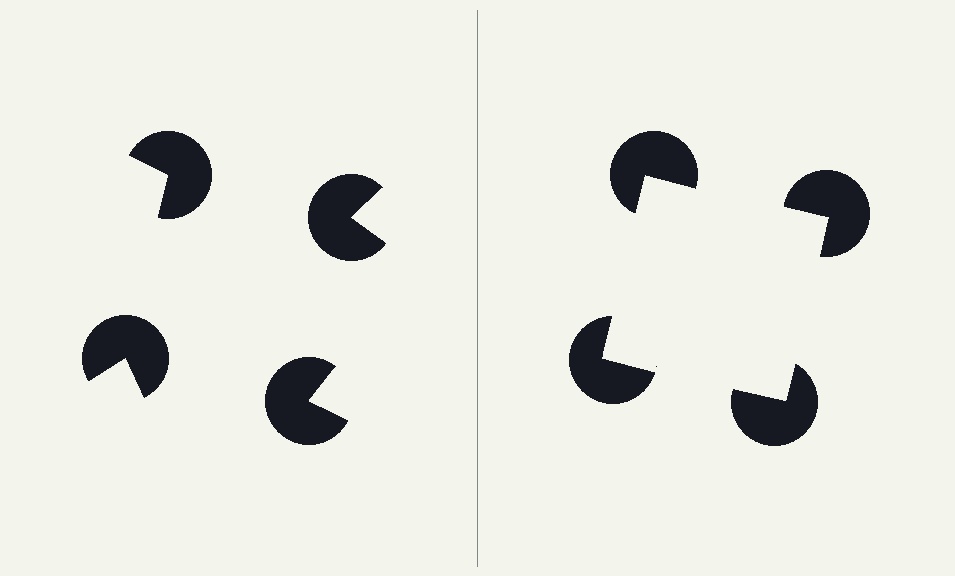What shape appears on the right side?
An illusory square.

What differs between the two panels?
The pac-man discs are positioned identically on both sides; only the wedge orientations differ. On the right they align to a square; on the left they are misaligned.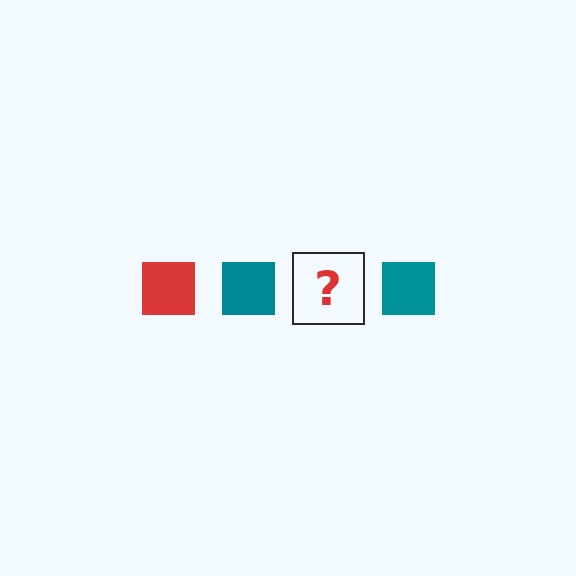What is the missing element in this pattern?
The missing element is a red square.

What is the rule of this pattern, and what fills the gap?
The rule is that the pattern cycles through red, teal squares. The gap should be filled with a red square.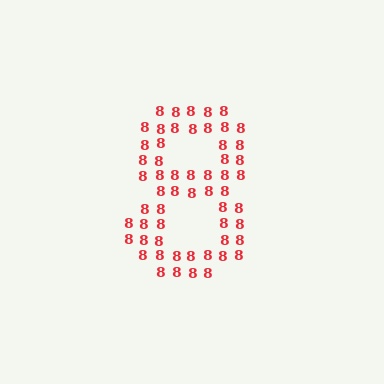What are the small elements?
The small elements are digit 8's.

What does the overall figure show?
The overall figure shows the digit 8.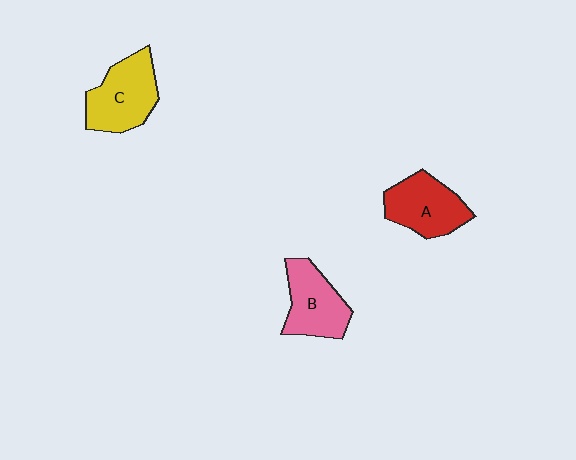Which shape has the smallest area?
Shape B (pink).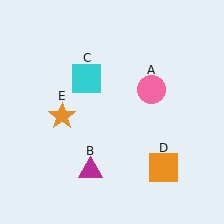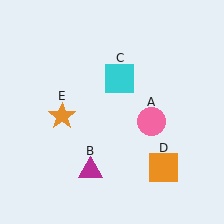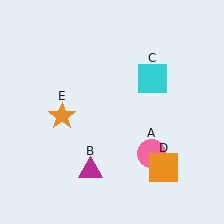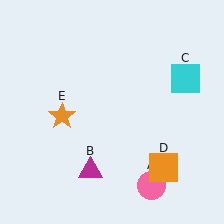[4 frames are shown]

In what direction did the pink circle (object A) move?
The pink circle (object A) moved down.